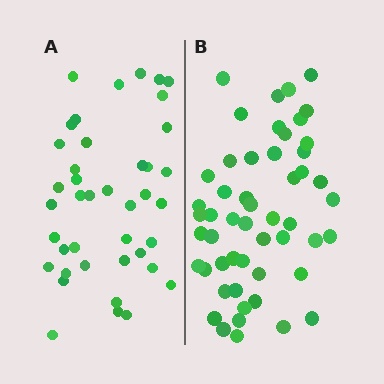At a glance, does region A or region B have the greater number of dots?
Region B (the right region) has more dots.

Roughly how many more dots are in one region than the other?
Region B has roughly 12 or so more dots than region A.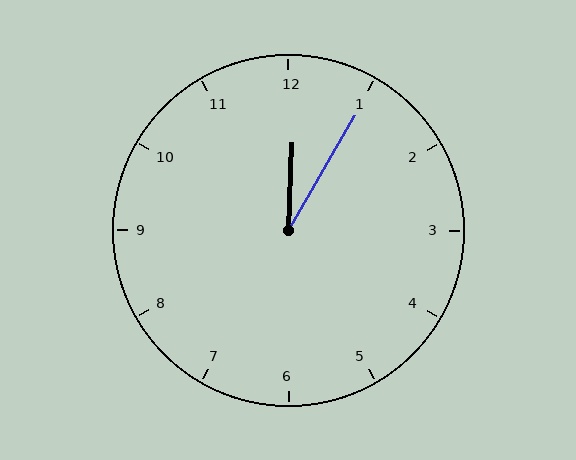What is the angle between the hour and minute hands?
Approximately 28 degrees.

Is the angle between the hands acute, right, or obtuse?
It is acute.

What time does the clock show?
12:05.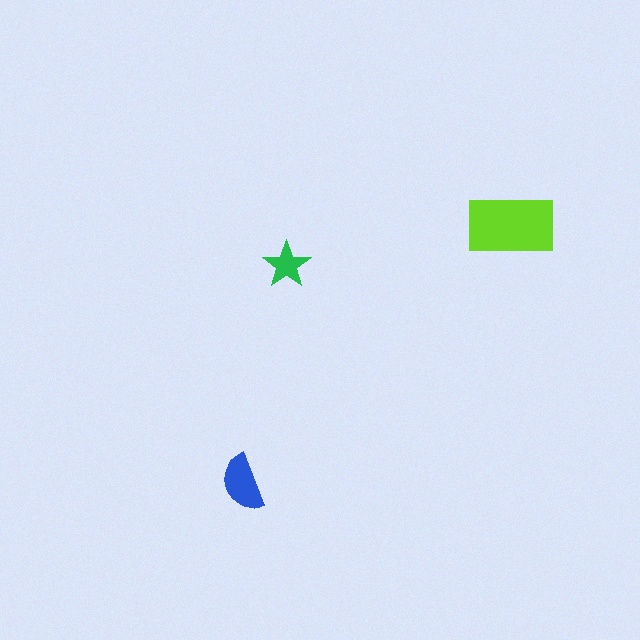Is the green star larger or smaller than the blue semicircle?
Smaller.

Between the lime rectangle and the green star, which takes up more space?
The lime rectangle.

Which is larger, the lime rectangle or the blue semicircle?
The lime rectangle.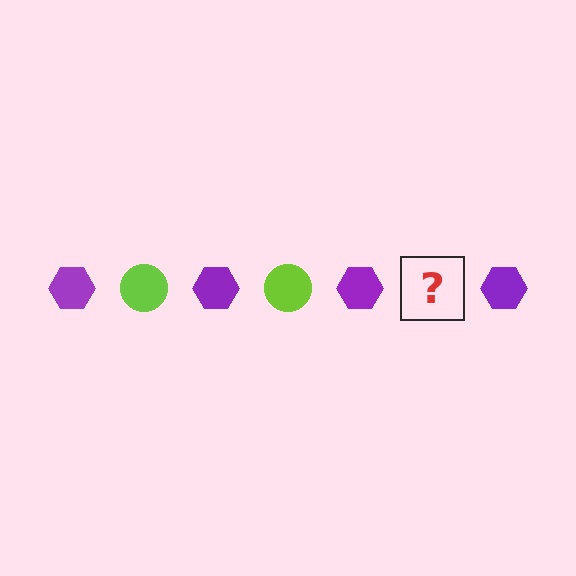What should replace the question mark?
The question mark should be replaced with a lime circle.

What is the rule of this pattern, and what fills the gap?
The rule is that the pattern alternates between purple hexagon and lime circle. The gap should be filled with a lime circle.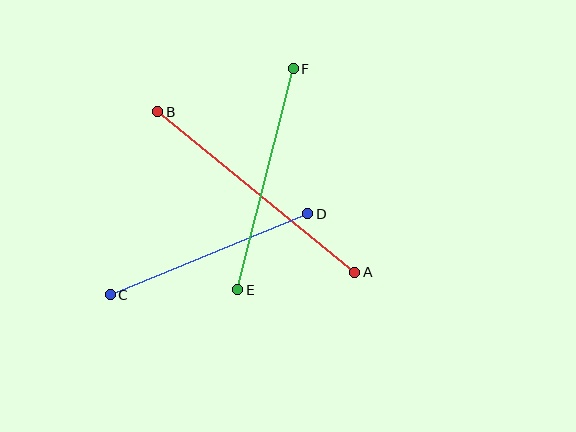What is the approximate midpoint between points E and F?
The midpoint is at approximately (266, 179) pixels.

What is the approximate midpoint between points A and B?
The midpoint is at approximately (256, 192) pixels.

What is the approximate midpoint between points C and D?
The midpoint is at approximately (209, 254) pixels.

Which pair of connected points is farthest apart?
Points A and B are farthest apart.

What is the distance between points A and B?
The distance is approximately 254 pixels.